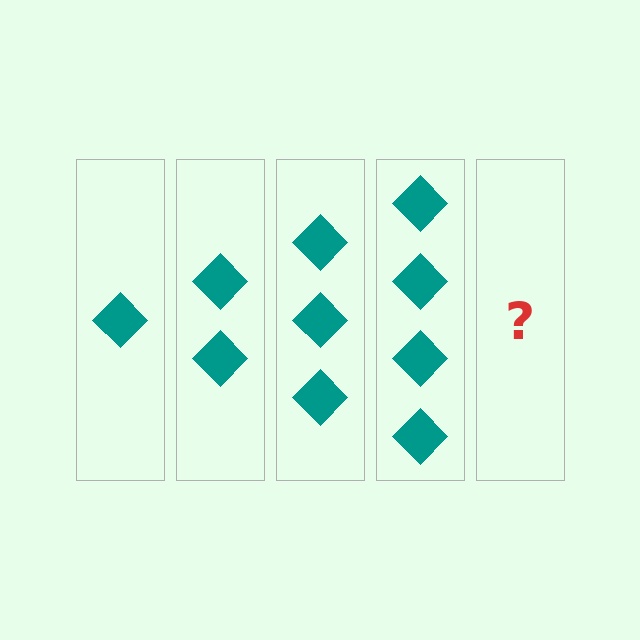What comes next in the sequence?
The next element should be 5 diamonds.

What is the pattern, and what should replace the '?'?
The pattern is that each step adds one more diamond. The '?' should be 5 diamonds.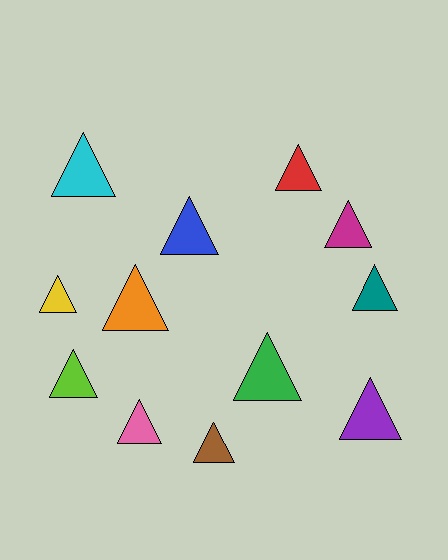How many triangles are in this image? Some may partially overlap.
There are 12 triangles.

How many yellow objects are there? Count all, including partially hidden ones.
There is 1 yellow object.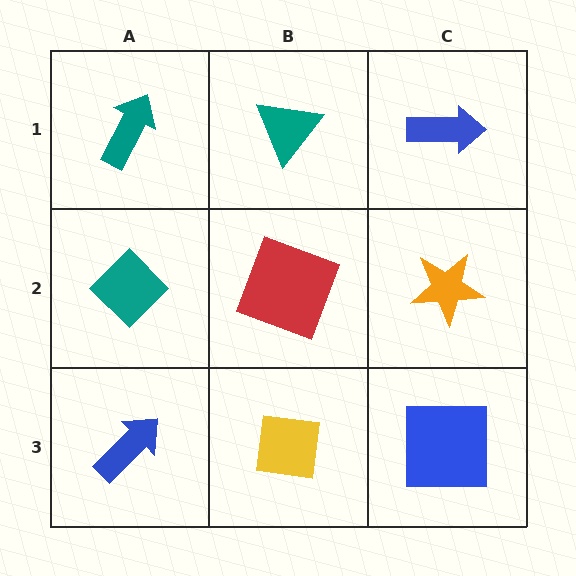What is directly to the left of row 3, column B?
A blue arrow.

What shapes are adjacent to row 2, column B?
A teal triangle (row 1, column B), a yellow square (row 3, column B), a teal diamond (row 2, column A), an orange star (row 2, column C).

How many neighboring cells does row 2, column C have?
3.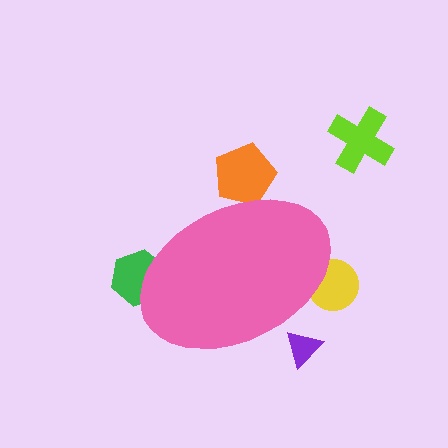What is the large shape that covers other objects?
A pink ellipse.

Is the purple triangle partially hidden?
Yes, the purple triangle is partially hidden behind the pink ellipse.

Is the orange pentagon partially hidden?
Yes, the orange pentagon is partially hidden behind the pink ellipse.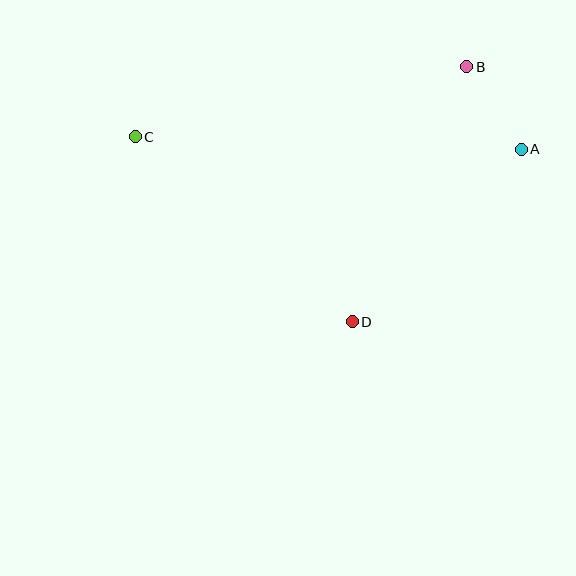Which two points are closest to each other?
Points A and B are closest to each other.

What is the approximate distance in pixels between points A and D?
The distance between A and D is approximately 241 pixels.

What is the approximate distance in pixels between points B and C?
The distance between B and C is approximately 339 pixels.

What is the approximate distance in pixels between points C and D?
The distance between C and D is approximately 285 pixels.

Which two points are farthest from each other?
Points A and C are farthest from each other.